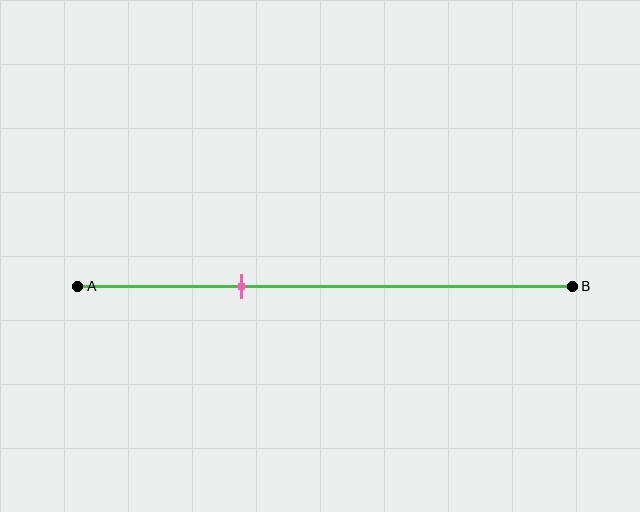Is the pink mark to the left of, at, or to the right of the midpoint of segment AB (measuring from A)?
The pink mark is to the left of the midpoint of segment AB.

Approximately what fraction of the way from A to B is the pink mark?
The pink mark is approximately 35% of the way from A to B.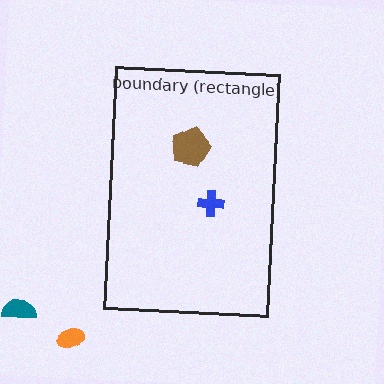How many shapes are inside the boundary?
2 inside, 2 outside.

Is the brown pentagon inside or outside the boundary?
Inside.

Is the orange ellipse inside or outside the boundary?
Outside.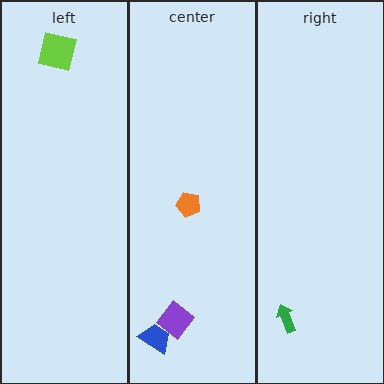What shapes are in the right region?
The green arrow.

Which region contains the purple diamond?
The center region.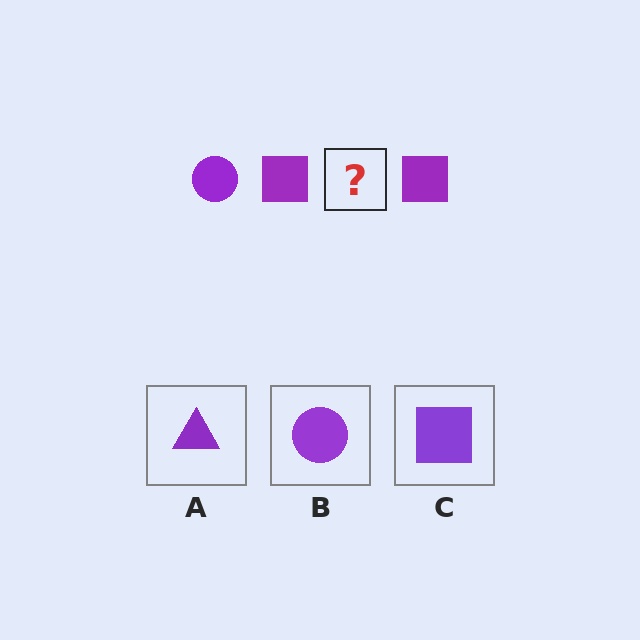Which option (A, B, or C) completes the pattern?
B.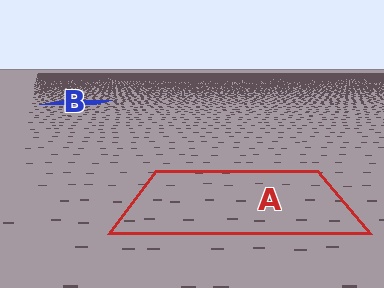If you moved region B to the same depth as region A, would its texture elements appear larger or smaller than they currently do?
They would appear larger. At a closer depth, the same texture elements are projected at a bigger on-screen size.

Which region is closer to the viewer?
Region A is closer. The texture elements there are larger and more spread out.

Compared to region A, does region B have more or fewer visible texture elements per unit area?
Region B has more texture elements per unit area — they are packed more densely because it is farther away.